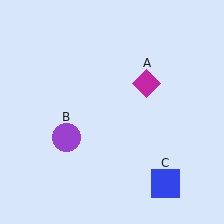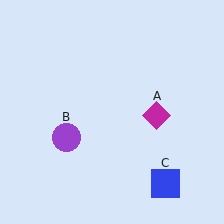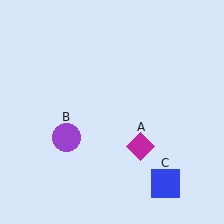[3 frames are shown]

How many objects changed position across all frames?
1 object changed position: magenta diamond (object A).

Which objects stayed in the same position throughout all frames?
Purple circle (object B) and blue square (object C) remained stationary.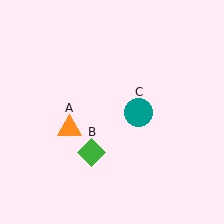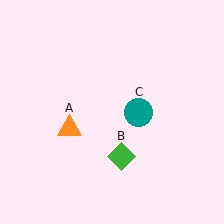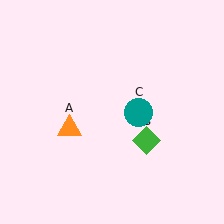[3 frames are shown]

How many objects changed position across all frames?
1 object changed position: green diamond (object B).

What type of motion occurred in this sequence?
The green diamond (object B) rotated counterclockwise around the center of the scene.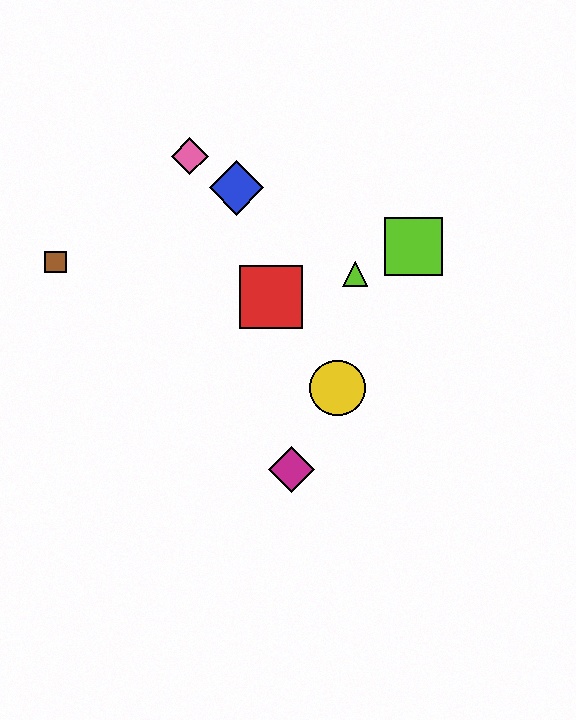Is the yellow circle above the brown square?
No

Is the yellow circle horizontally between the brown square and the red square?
No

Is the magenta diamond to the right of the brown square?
Yes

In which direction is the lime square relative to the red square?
The lime square is to the right of the red square.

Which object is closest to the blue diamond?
The pink diamond is closest to the blue diamond.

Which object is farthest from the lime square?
The brown square is farthest from the lime square.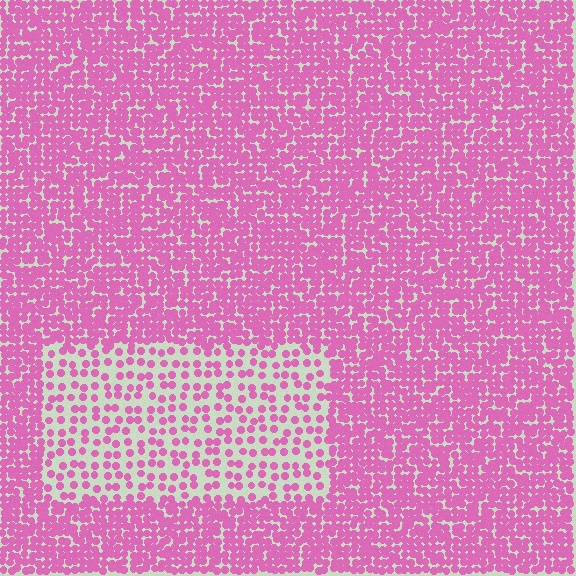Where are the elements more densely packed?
The elements are more densely packed outside the rectangle boundary.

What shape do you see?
I see a rectangle.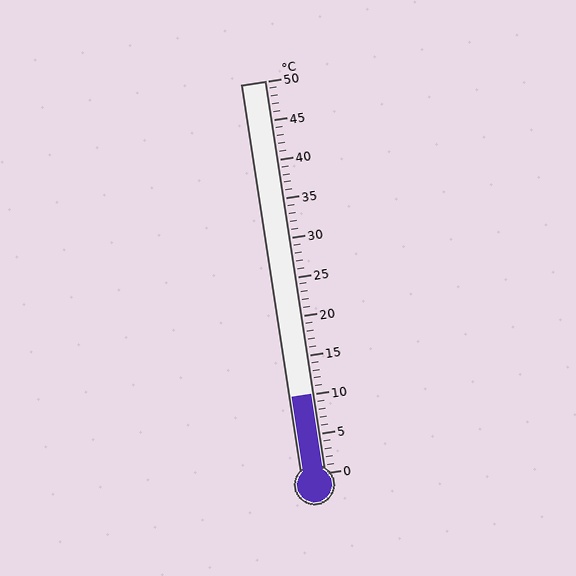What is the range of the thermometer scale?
The thermometer scale ranges from 0°C to 50°C.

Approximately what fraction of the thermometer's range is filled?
The thermometer is filled to approximately 20% of its range.